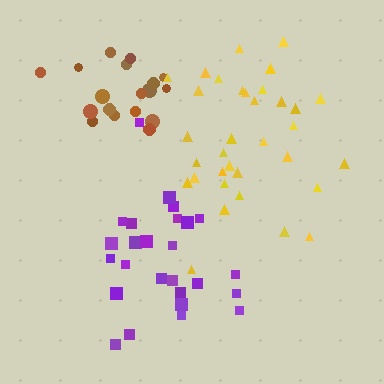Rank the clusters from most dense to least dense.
purple, yellow, brown.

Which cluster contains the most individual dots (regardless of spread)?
Yellow (34).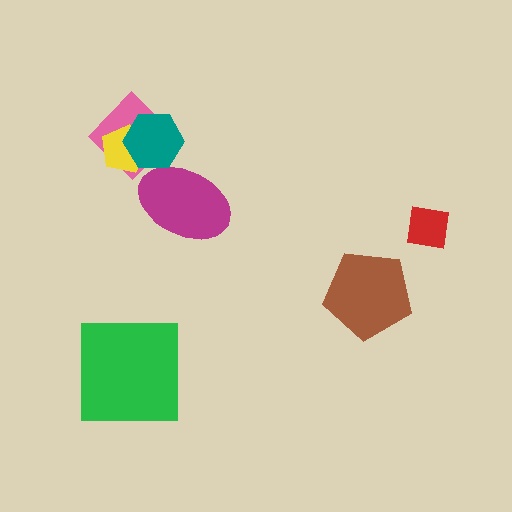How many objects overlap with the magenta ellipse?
1 object overlaps with the magenta ellipse.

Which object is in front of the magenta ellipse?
The teal hexagon is in front of the magenta ellipse.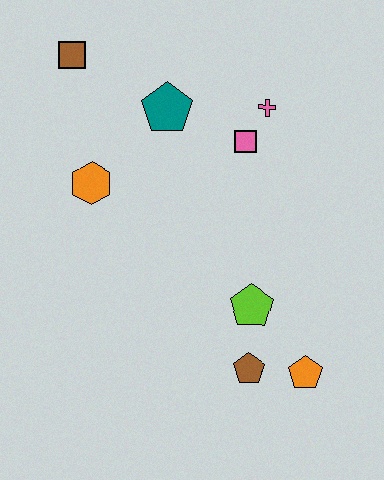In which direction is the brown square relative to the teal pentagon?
The brown square is to the left of the teal pentagon.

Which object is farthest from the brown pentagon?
The brown square is farthest from the brown pentagon.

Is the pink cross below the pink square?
No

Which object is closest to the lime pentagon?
The brown pentagon is closest to the lime pentagon.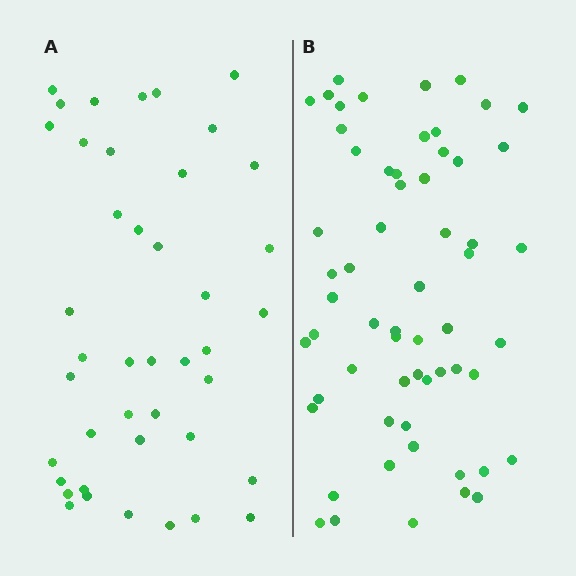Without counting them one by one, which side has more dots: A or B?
Region B (the right region) has more dots.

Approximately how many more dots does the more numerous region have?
Region B has approximately 20 more dots than region A.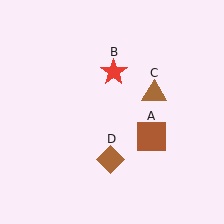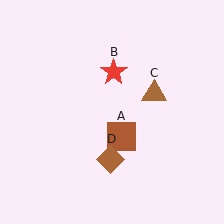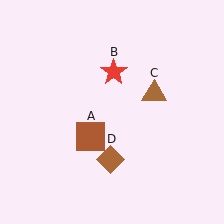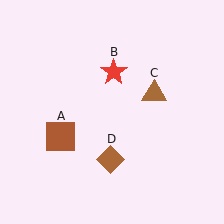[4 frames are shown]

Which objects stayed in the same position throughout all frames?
Red star (object B) and brown triangle (object C) and brown diamond (object D) remained stationary.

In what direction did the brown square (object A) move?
The brown square (object A) moved left.